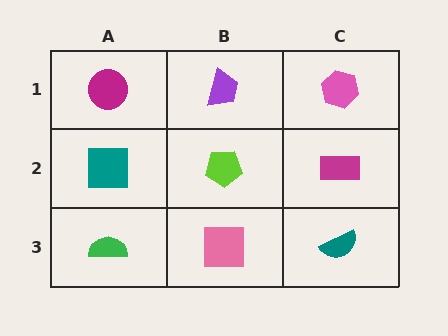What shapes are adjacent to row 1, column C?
A magenta rectangle (row 2, column C), a purple trapezoid (row 1, column B).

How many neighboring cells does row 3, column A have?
2.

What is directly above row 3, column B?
A lime pentagon.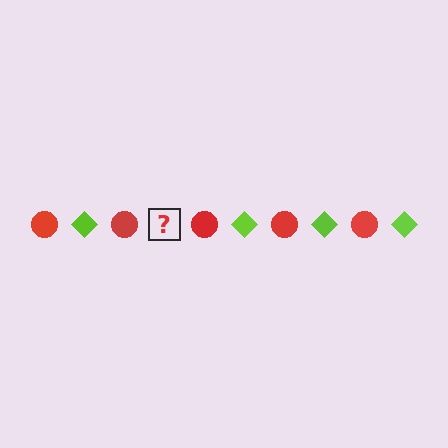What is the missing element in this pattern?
The missing element is a lime diamond.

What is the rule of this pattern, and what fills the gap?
The rule is that the pattern alternates between red circle and lime diamond. The gap should be filled with a lime diamond.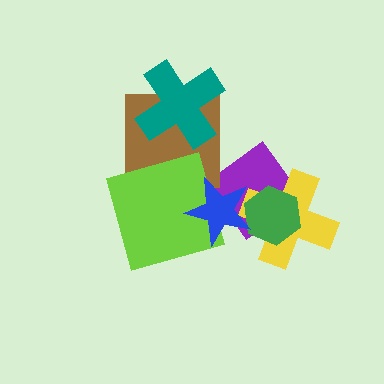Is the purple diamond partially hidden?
Yes, it is partially covered by another shape.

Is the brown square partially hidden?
Yes, it is partially covered by another shape.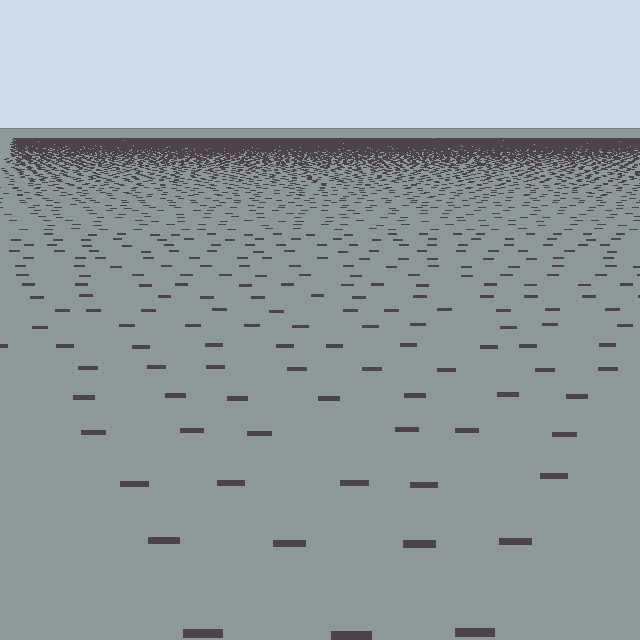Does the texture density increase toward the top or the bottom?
Density increases toward the top.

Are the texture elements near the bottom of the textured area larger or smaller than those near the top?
Larger. Near the bottom, elements are closer to the viewer and appear at a bigger on-screen size.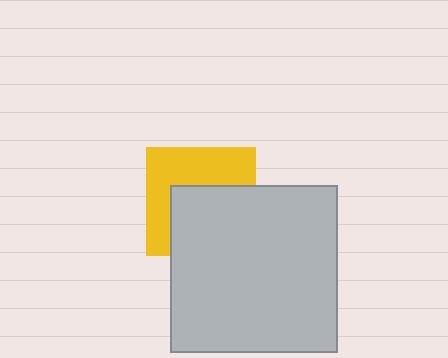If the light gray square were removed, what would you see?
You would see the complete yellow square.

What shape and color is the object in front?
The object in front is a light gray square.